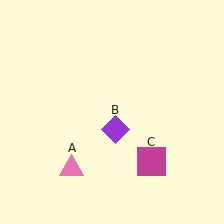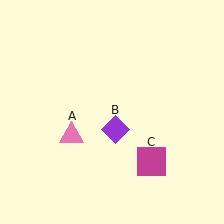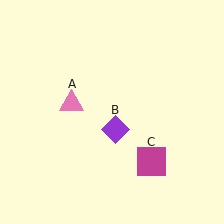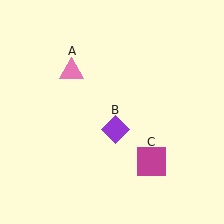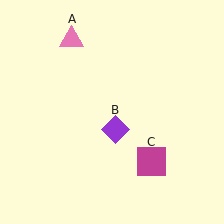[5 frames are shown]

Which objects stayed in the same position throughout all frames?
Purple diamond (object B) and magenta square (object C) remained stationary.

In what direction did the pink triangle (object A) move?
The pink triangle (object A) moved up.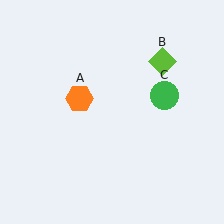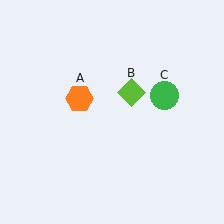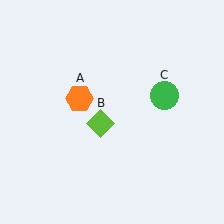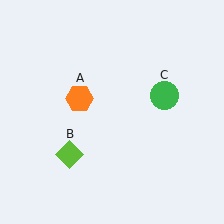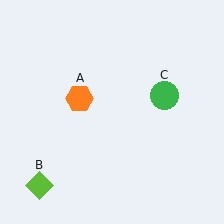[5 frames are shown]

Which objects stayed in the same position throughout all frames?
Orange hexagon (object A) and green circle (object C) remained stationary.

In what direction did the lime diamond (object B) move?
The lime diamond (object B) moved down and to the left.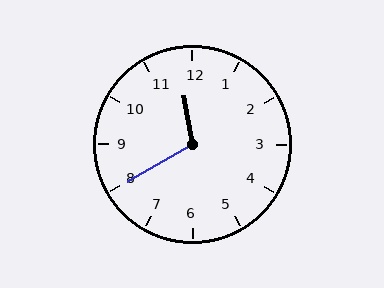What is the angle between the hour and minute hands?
Approximately 110 degrees.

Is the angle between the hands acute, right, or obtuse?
It is obtuse.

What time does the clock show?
11:40.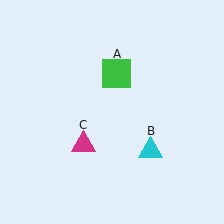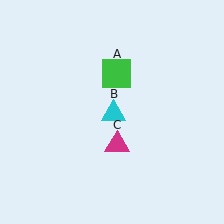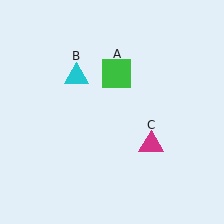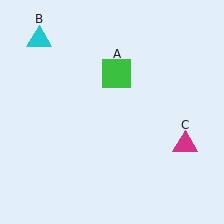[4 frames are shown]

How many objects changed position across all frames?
2 objects changed position: cyan triangle (object B), magenta triangle (object C).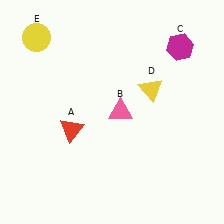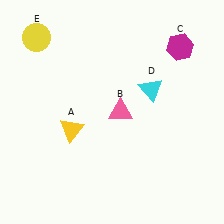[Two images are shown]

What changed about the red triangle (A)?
In Image 1, A is red. In Image 2, it changed to yellow.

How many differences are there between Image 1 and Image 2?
There are 2 differences between the two images.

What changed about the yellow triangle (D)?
In Image 1, D is yellow. In Image 2, it changed to cyan.